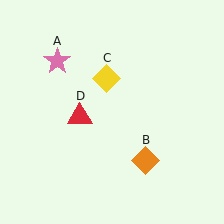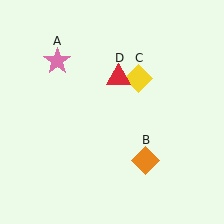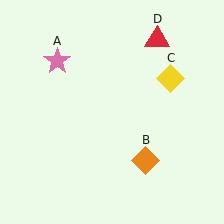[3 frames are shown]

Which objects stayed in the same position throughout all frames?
Pink star (object A) and orange diamond (object B) remained stationary.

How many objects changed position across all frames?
2 objects changed position: yellow diamond (object C), red triangle (object D).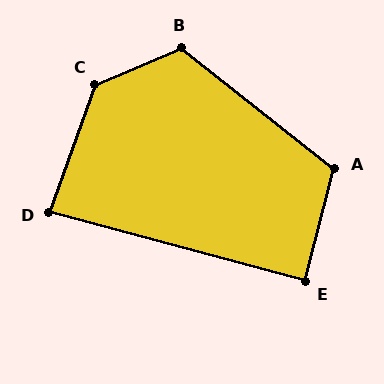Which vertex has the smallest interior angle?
D, at approximately 85 degrees.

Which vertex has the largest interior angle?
C, at approximately 133 degrees.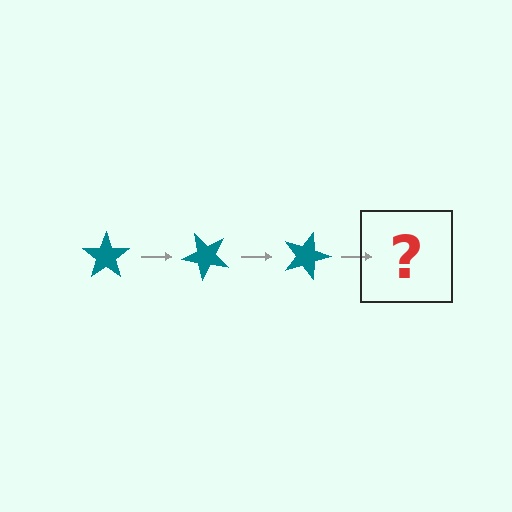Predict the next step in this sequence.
The next step is a teal star rotated 135 degrees.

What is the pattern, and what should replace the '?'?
The pattern is that the star rotates 45 degrees each step. The '?' should be a teal star rotated 135 degrees.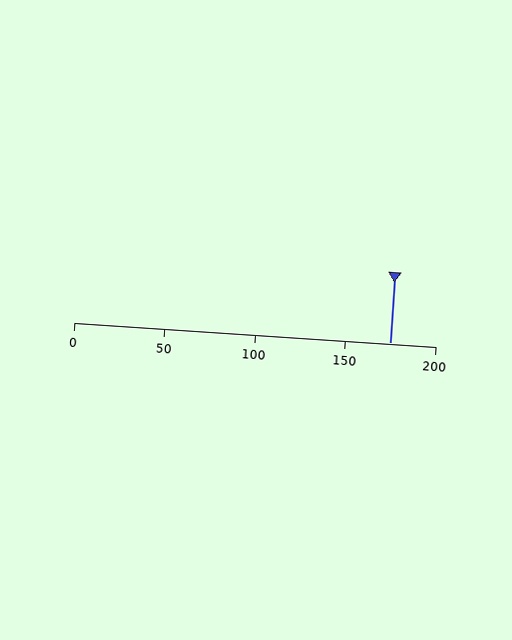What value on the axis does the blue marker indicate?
The marker indicates approximately 175.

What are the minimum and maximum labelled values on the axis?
The axis runs from 0 to 200.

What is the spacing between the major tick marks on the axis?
The major ticks are spaced 50 apart.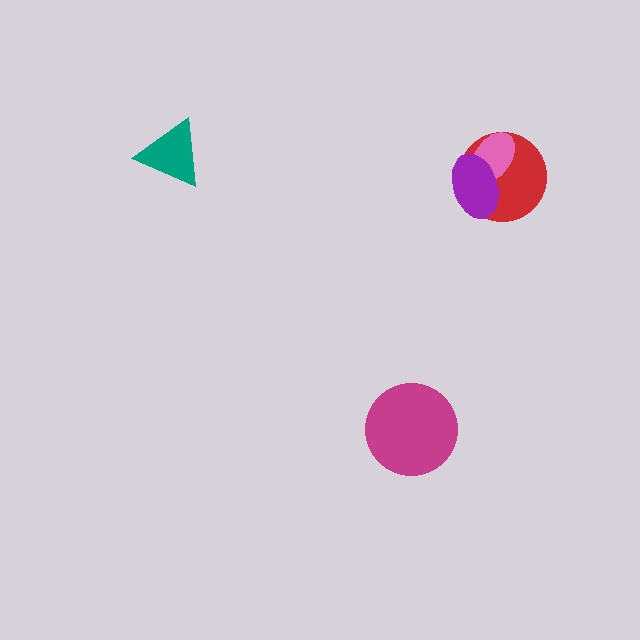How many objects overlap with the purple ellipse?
2 objects overlap with the purple ellipse.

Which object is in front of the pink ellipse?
The purple ellipse is in front of the pink ellipse.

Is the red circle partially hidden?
Yes, it is partially covered by another shape.